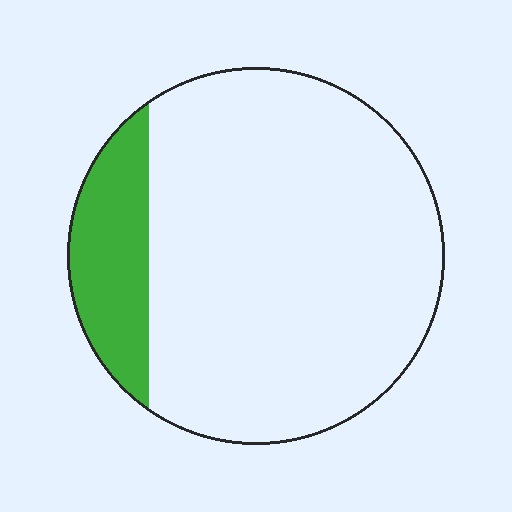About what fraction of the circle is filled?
About one sixth (1/6).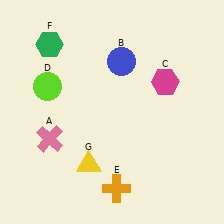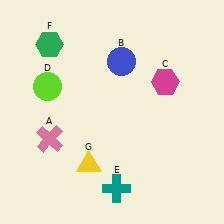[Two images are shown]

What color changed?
The cross (E) changed from orange in Image 1 to teal in Image 2.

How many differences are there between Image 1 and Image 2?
There is 1 difference between the two images.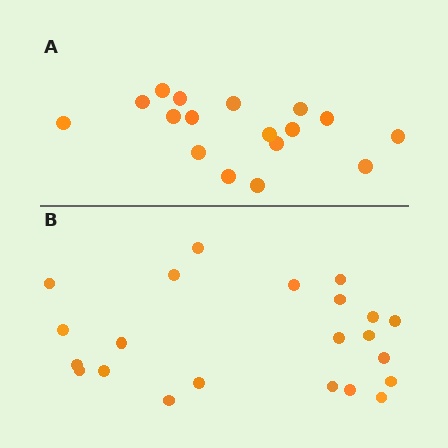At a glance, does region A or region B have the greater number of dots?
Region B (the bottom region) has more dots.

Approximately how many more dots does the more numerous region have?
Region B has about 5 more dots than region A.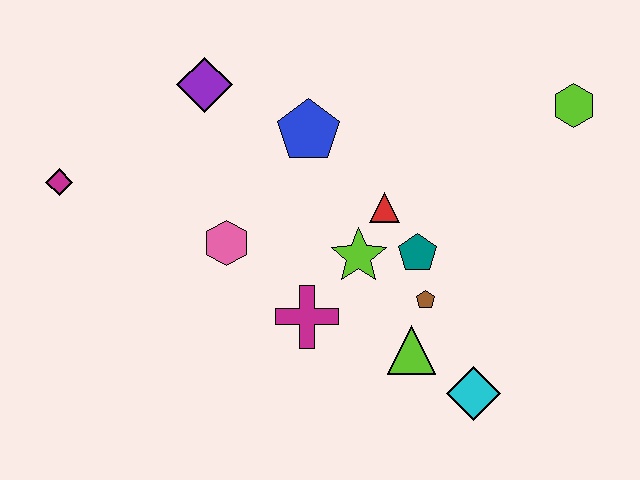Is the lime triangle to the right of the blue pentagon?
Yes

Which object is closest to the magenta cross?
The lime star is closest to the magenta cross.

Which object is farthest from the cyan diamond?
The magenta diamond is farthest from the cyan diamond.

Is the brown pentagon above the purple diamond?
No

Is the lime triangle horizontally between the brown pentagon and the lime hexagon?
No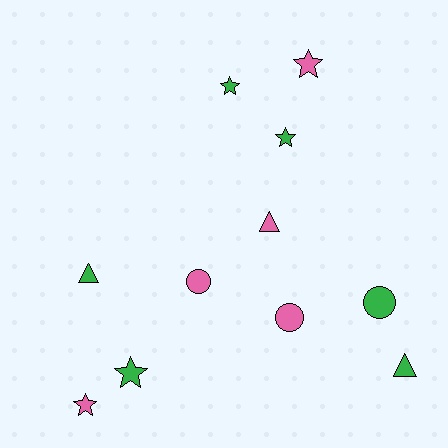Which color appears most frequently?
Green, with 6 objects.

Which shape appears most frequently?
Star, with 5 objects.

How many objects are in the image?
There are 11 objects.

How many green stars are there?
There are 3 green stars.